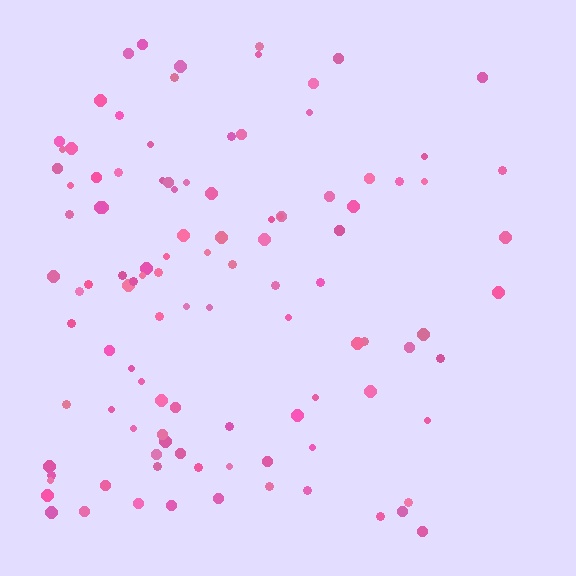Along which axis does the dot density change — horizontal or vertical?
Horizontal.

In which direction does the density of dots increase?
From right to left, with the left side densest.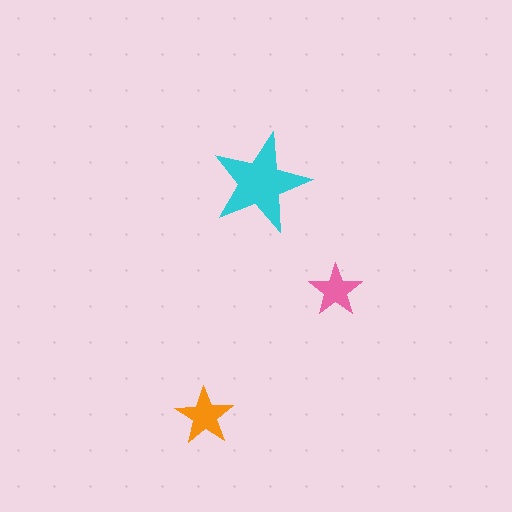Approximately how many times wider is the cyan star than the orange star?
About 1.5 times wider.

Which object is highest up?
The cyan star is topmost.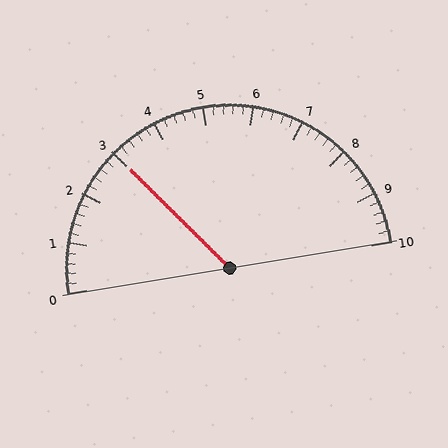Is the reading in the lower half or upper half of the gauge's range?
The reading is in the lower half of the range (0 to 10).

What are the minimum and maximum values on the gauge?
The gauge ranges from 0 to 10.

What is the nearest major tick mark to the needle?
The nearest major tick mark is 3.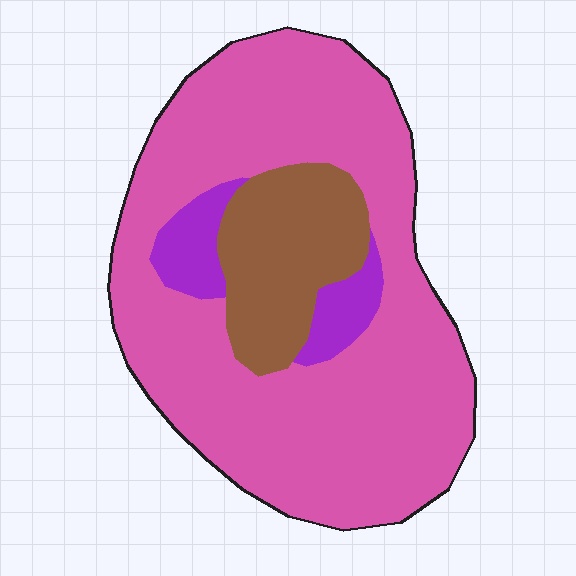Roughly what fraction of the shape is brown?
Brown takes up about one sixth (1/6) of the shape.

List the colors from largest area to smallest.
From largest to smallest: pink, brown, purple.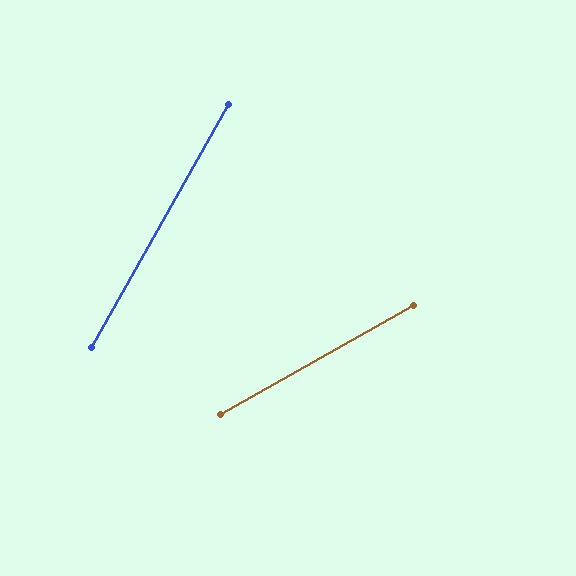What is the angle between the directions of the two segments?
Approximately 31 degrees.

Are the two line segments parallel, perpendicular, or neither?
Neither parallel nor perpendicular — they differ by about 31°.